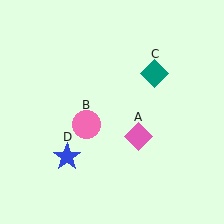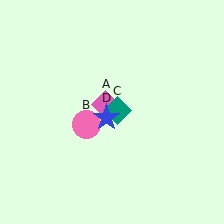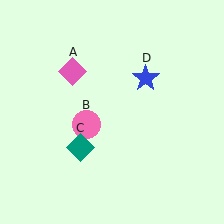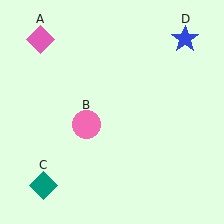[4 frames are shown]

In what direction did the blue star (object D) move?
The blue star (object D) moved up and to the right.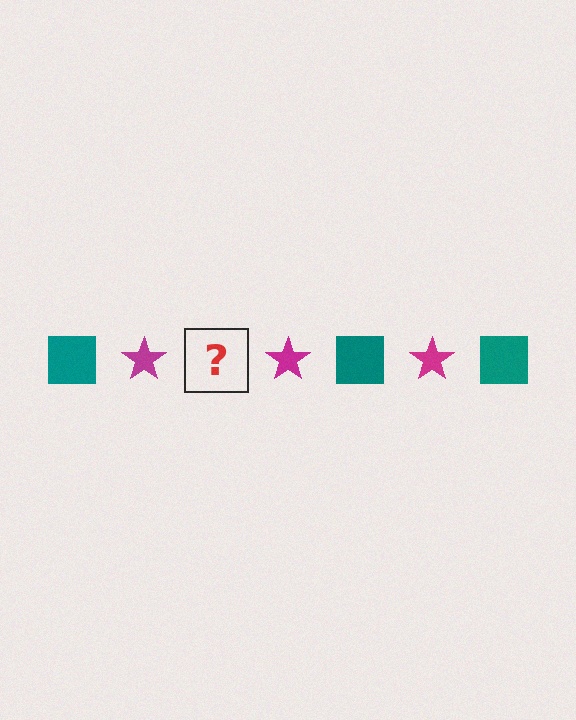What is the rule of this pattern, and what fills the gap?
The rule is that the pattern alternates between teal square and magenta star. The gap should be filled with a teal square.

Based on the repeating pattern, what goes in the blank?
The blank should be a teal square.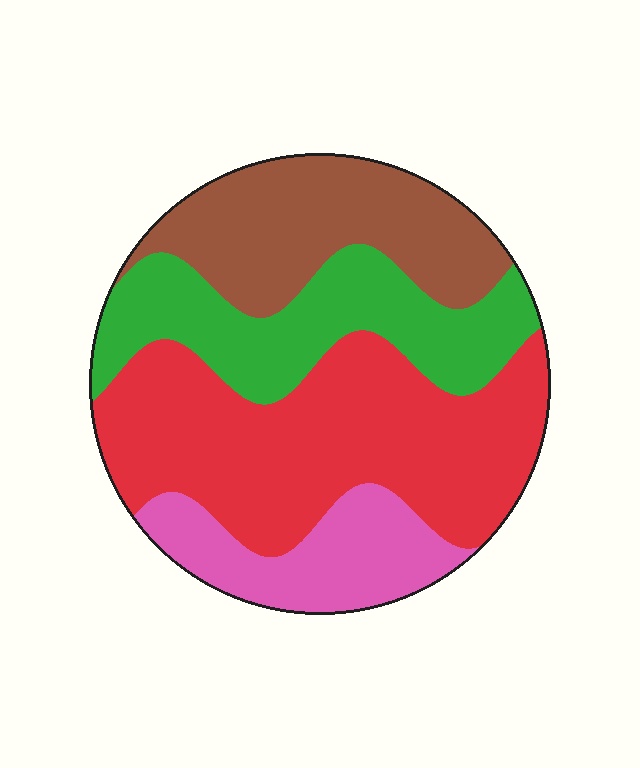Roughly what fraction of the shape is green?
Green covers 23% of the shape.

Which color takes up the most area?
Red, at roughly 40%.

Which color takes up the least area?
Pink, at roughly 15%.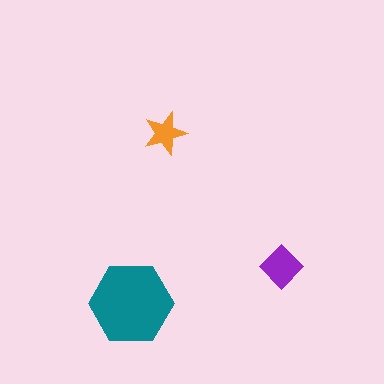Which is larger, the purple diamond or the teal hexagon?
The teal hexagon.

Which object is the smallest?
The orange star.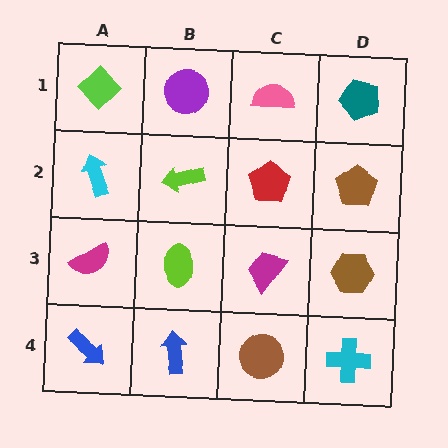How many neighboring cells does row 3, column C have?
4.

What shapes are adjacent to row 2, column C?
A pink semicircle (row 1, column C), a magenta trapezoid (row 3, column C), a lime arrow (row 2, column B), a brown pentagon (row 2, column D).